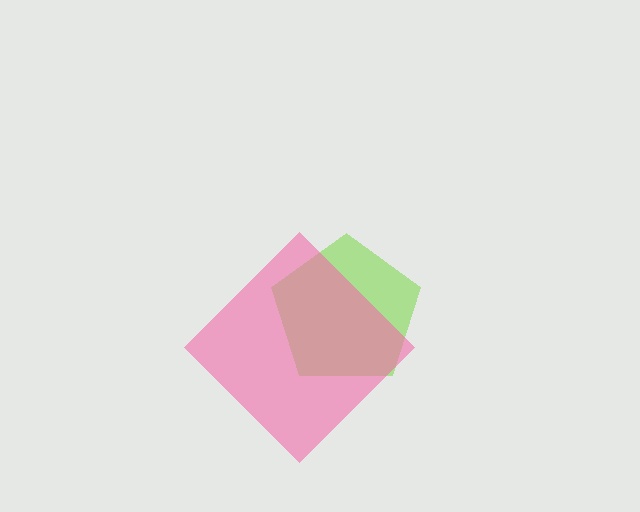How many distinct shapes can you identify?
There are 2 distinct shapes: a lime pentagon, a pink diamond.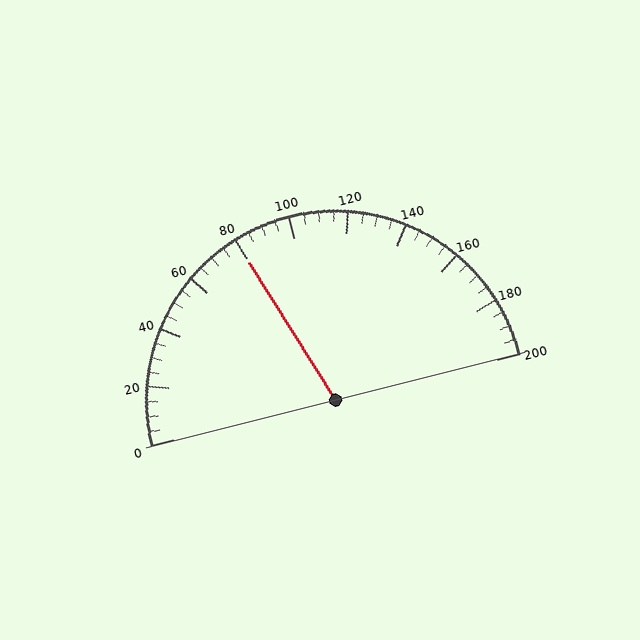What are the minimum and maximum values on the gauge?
The gauge ranges from 0 to 200.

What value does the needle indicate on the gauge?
The needle indicates approximately 80.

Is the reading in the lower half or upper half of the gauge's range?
The reading is in the lower half of the range (0 to 200).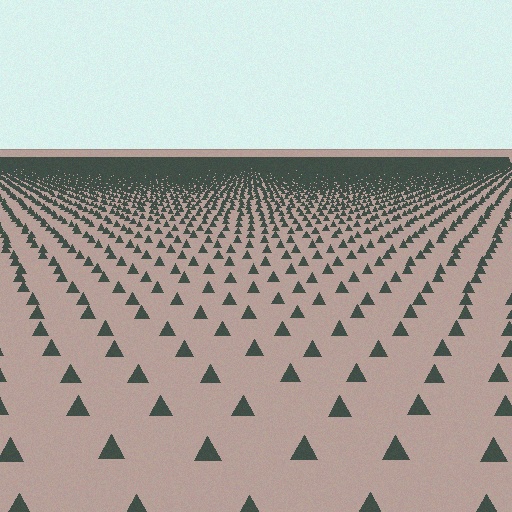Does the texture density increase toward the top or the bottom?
Density increases toward the top.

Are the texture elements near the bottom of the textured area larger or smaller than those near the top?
Larger. Near the bottom, elements are closer to the viewer and appear at a bigger on-screen size.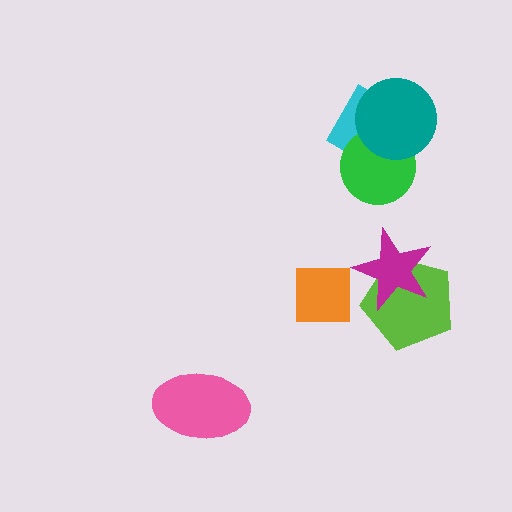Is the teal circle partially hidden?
No, no other shape covers it.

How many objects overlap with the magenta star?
1 object overlaps with the magenta star.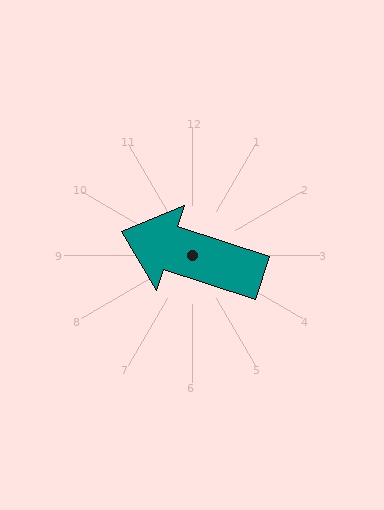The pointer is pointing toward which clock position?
Roughly 10 o'clock.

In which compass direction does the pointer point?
West.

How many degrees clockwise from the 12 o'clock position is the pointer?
Approximately 288 degrees.